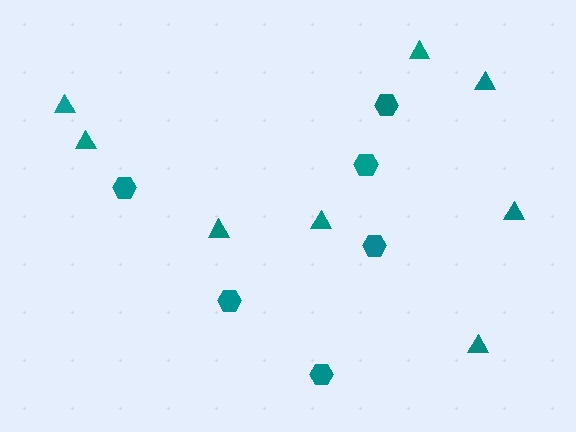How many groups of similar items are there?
There are 2 groups: one group of triangles (8) and one group of hexagons (6).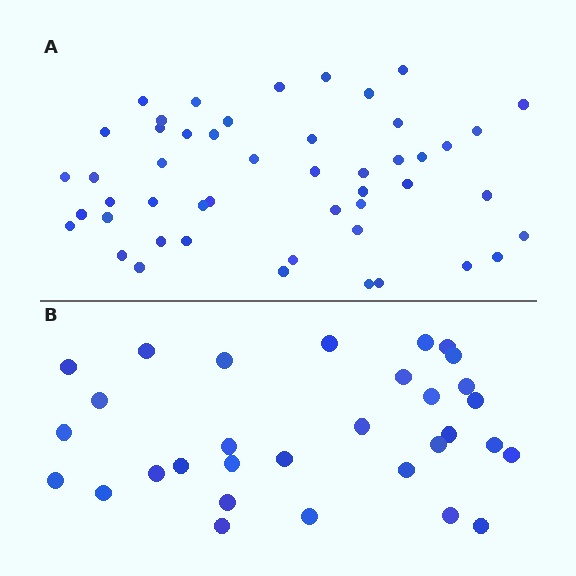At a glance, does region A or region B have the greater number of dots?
Region A (the top region) has more dots.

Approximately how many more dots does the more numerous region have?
Region A has approximately 20 more dots than region B.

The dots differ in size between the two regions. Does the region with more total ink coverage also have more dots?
No. Region B has more total ink coverage because its dots are larger, but region A actually contains more individual dots. Total area can be misleading — the number of items is what matters here.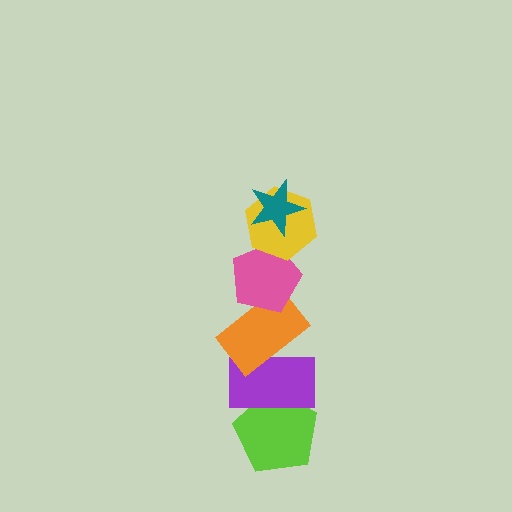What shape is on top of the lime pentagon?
The purple rectangle is on top of the lime pentagon.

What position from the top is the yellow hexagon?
The yellow hexagon is 2nd from the top.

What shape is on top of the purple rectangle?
The orange rectangle is on top of the purple rectangle.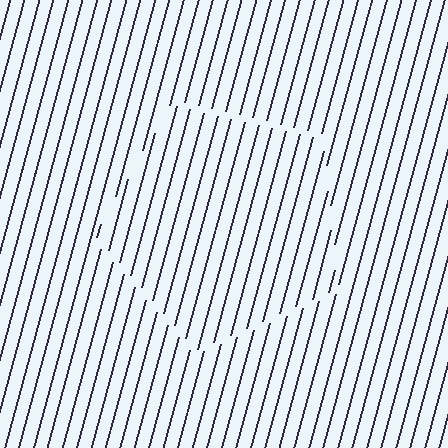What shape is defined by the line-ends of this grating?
An illusory pentagon. The interior of the shape contains the same grating, shifted by half a period — the contour is defined by the phase discontinuity where line-ends from the inner and outer gratings abut.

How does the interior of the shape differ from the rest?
The interior of the shape contains the same grating, shifted by half a period — the contour is defined by the phase discontinuity where line-ends from the inner and outer gratings abut.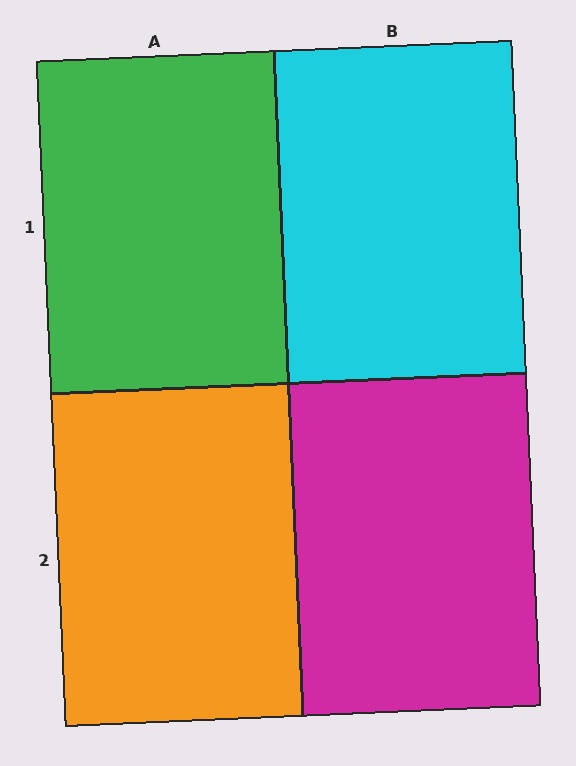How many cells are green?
1 cell is green.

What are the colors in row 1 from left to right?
Green, cyan.